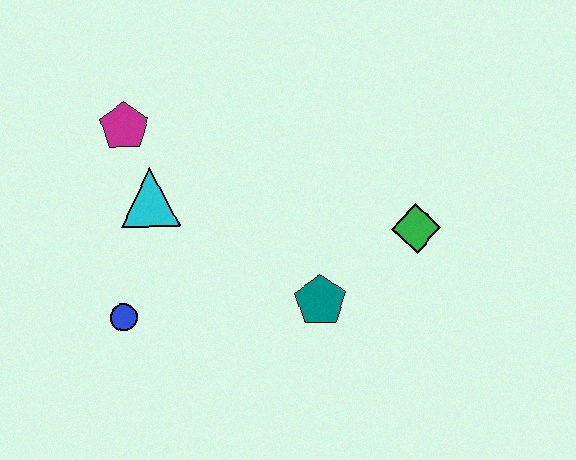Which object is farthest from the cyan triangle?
The green diamond is farthest from the cyan triangle.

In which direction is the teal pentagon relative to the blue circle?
The teal pentagon is to the right of the blue circle.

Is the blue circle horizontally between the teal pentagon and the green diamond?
No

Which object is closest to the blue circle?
The cyan triangle is closest to the blue circle.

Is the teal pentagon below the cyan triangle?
Yes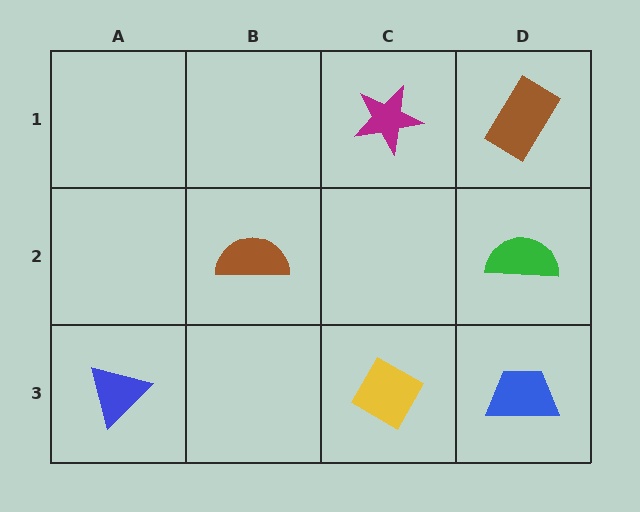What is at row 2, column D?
A green semicircle.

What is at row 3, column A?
A blue triangle.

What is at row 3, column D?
A blue trapezoid.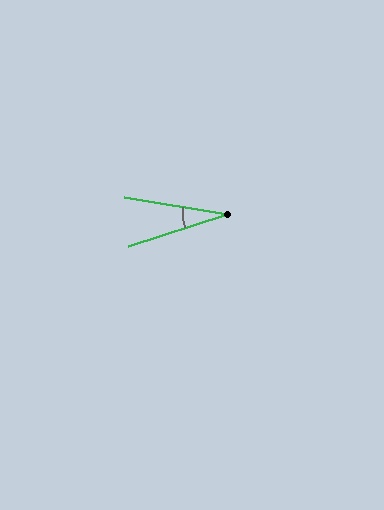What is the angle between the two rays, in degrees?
Approximately 27 degrees.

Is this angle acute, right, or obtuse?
It is acute.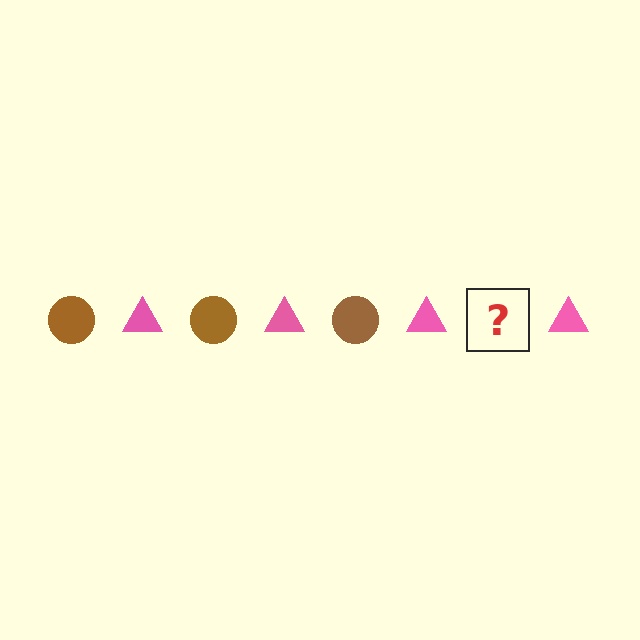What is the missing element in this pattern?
The missing element is a brown circle.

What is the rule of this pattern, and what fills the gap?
The rule is that the pattern alternates between brown circle and pink triangle. The gap should be filled with a brown circle.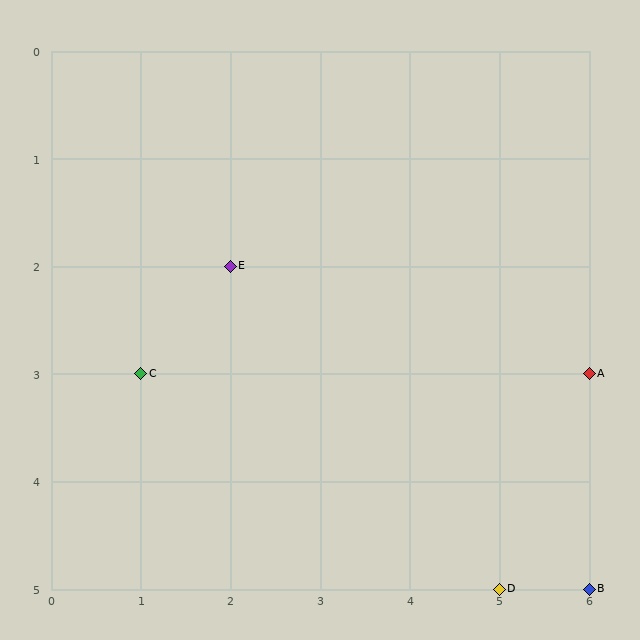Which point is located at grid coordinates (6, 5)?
Point B is at (6, 5).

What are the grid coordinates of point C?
Point C is at grid coordinates (1, 3).